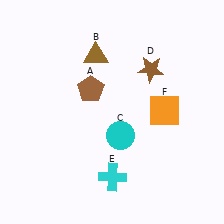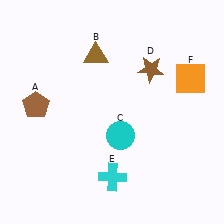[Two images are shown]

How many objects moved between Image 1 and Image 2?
2 objects moved between the two images.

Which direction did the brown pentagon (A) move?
The brown pentagon (A) moved left.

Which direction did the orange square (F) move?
The orange square (F) moved up.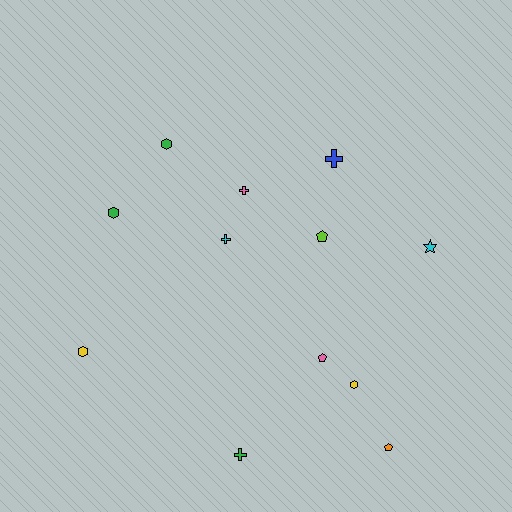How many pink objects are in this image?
There are 2 pink objects.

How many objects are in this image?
There are 12 objects.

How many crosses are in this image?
There are 4 crosses.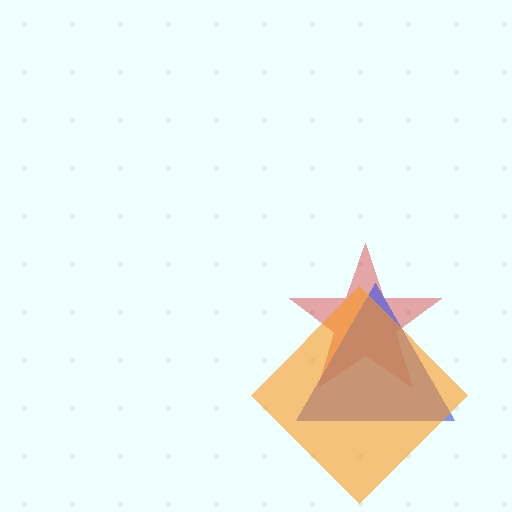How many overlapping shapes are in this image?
There are 3 overlapping shapes in the image.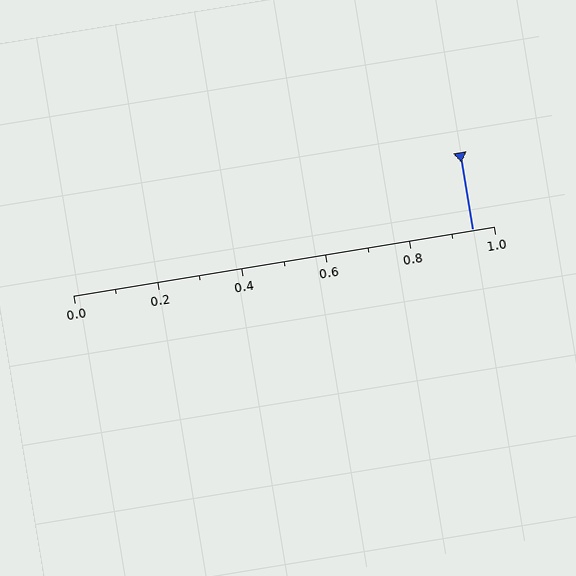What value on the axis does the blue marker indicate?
The marker indicates approximately 0.95.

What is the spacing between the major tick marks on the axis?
The major ticks are spaced 0.2 apart.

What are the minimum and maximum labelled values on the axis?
The axis runs from 0.0 to 1.0.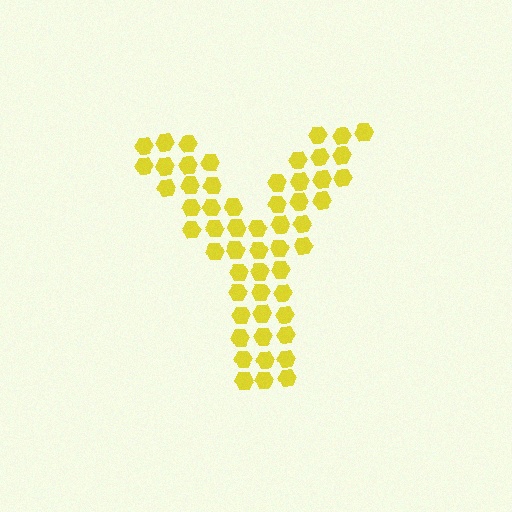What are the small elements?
The small elements are hexagons.